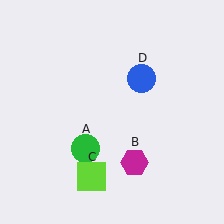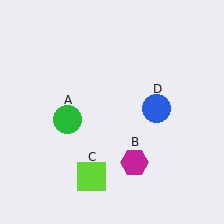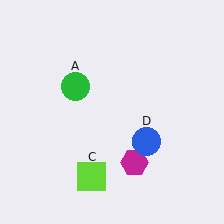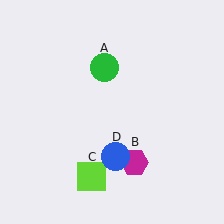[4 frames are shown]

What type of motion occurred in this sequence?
The green circle (object A), blue circle (object D) rotated clockwise around the center of the scene.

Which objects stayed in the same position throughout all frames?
Magenta hexagon (object B) and lime square (object C) remained stationary.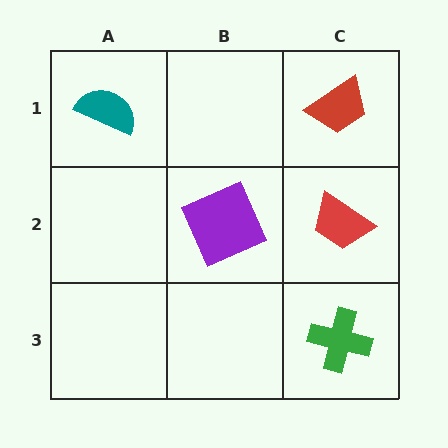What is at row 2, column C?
A red trapezoid.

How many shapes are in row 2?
2 shapes.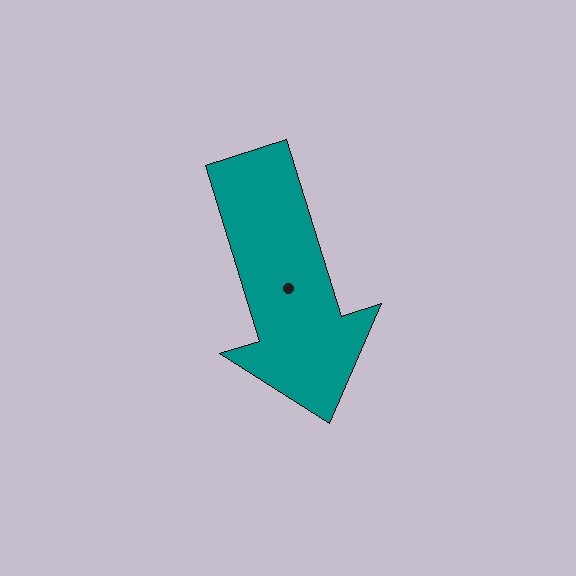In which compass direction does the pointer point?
South.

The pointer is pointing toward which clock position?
Roughly 5 o'clock.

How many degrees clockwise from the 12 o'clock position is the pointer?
Approximately 163 degrees.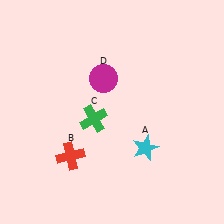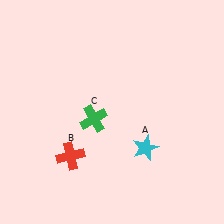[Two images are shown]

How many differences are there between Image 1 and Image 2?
There is 1 difference between the two images.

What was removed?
The magenta circle (D) was removed in Image 2.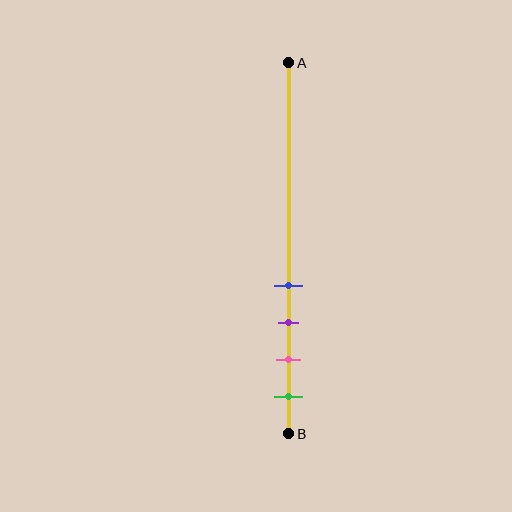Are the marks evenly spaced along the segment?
Yes, the marks are approximately evenly spaced.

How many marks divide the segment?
There are 4 marks dividing the segment.